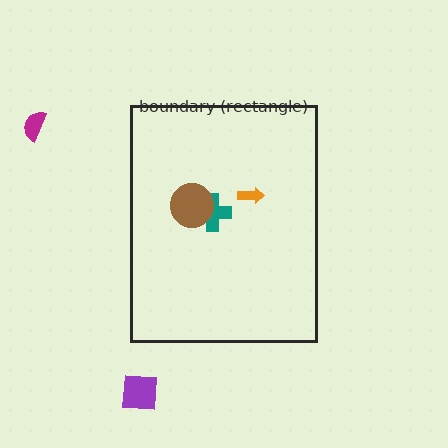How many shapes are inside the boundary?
3 inside, 2 outside.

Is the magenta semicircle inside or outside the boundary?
Outside.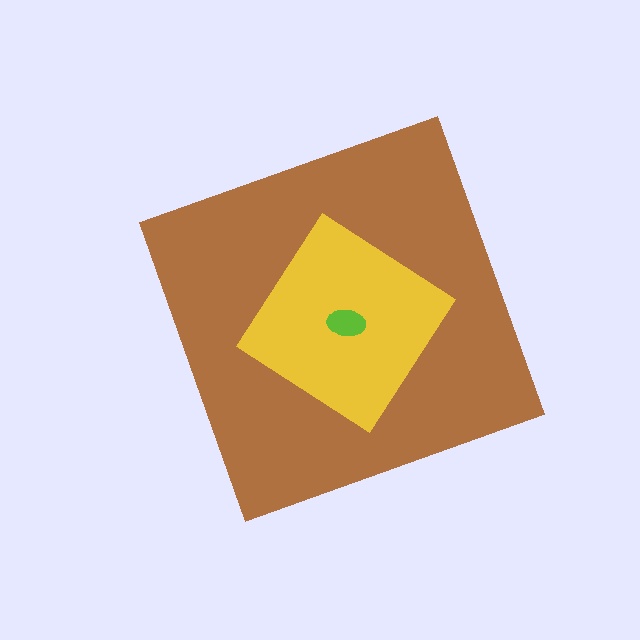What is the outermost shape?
The brown diamond.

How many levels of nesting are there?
3.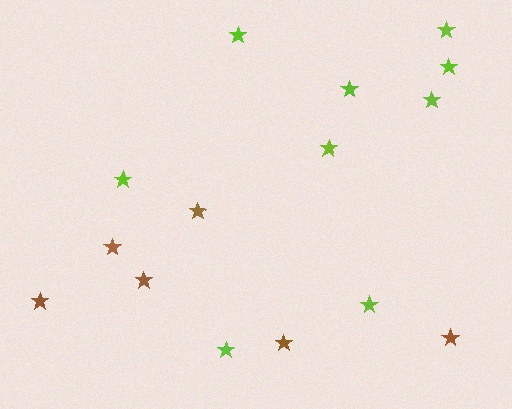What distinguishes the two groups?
There are 2 groups: one group of brown stars (6) and one group of lime stars (9).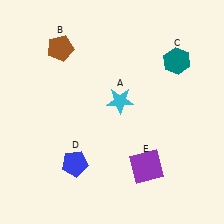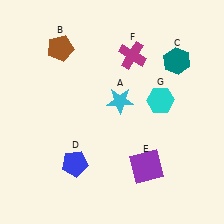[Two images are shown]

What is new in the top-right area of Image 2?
A cyan hexagon (G) was added in the top-right area of Image 2.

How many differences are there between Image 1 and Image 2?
There are 2 differences between the two images.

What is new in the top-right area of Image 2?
A magenta cross (F) was added in the top-right area of Image 2.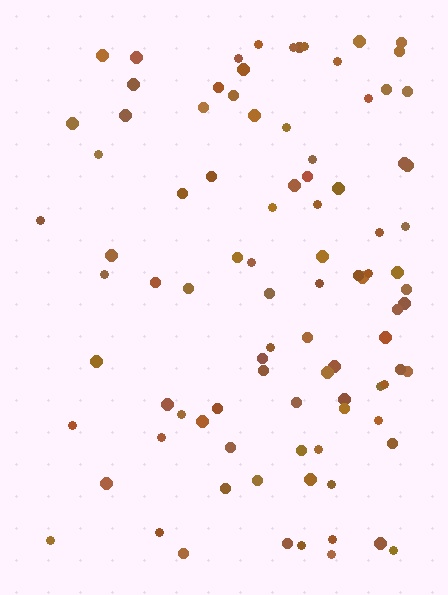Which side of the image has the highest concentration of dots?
The right.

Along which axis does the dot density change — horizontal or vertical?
Horizontal.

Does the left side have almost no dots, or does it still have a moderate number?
Still a moderate number, just noticeably fewer than the right.